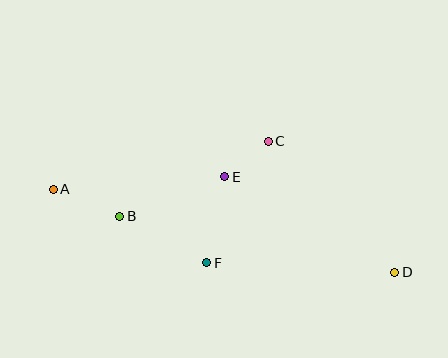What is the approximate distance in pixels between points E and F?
The distance between E and F is approximately 88 pixels.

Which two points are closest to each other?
Points C and E are closest to each other.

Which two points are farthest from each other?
Points A and D are farthest from each other.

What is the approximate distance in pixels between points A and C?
The distance between A and C is approximately 220 pixels.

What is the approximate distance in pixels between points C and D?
The distance between C and D is approximately 182 pixels.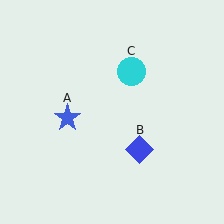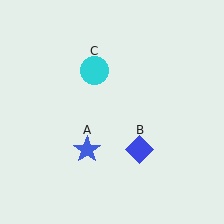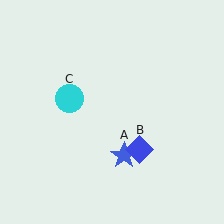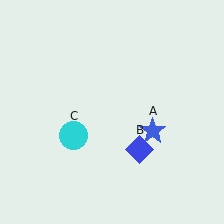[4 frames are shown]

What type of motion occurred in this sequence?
The blue star (object A), cyan circle (object C) rotated counterclockwise around the center of the scene.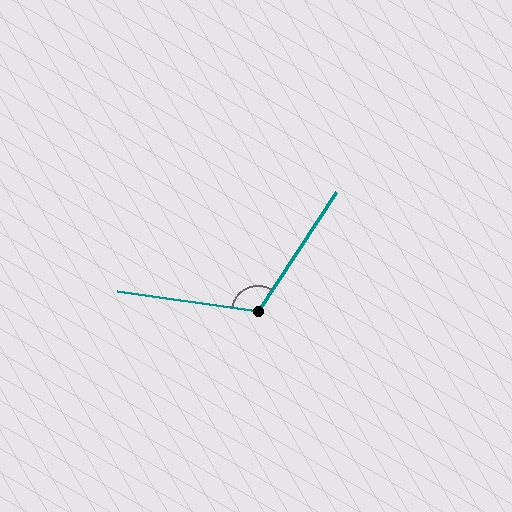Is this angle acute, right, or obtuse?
It is obtuse.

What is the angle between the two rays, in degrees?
Approximately 115 degrees.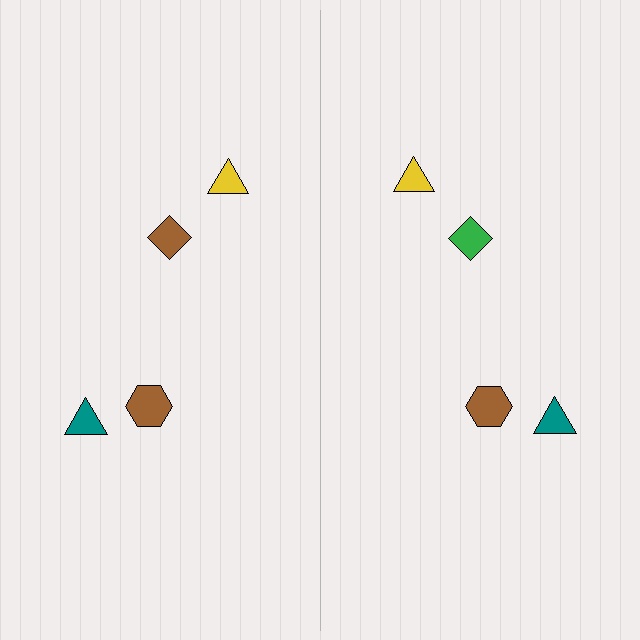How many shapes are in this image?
There are 8 shapes in this image.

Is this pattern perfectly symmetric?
No, the pattern is not perfectly symmetric. The green diamond on the right side breaks the symmetry — its mirror counterpart is brown.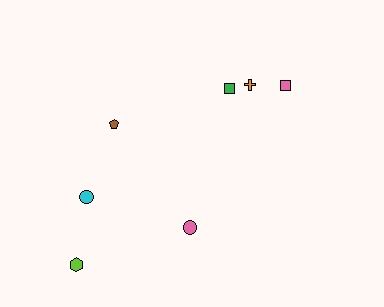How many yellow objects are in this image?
There are no yellow objects.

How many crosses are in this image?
There is 1 cross.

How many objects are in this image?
There are 7 objects.